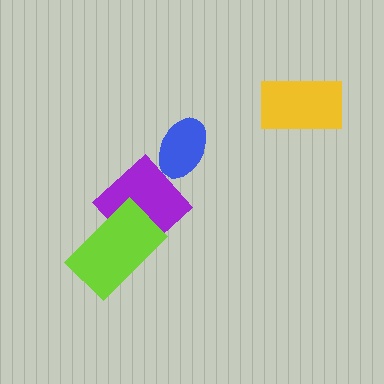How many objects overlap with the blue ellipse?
0 objects overlap with the blue ellipse.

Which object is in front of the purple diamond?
The lime rectangle is in front of the purple diamond.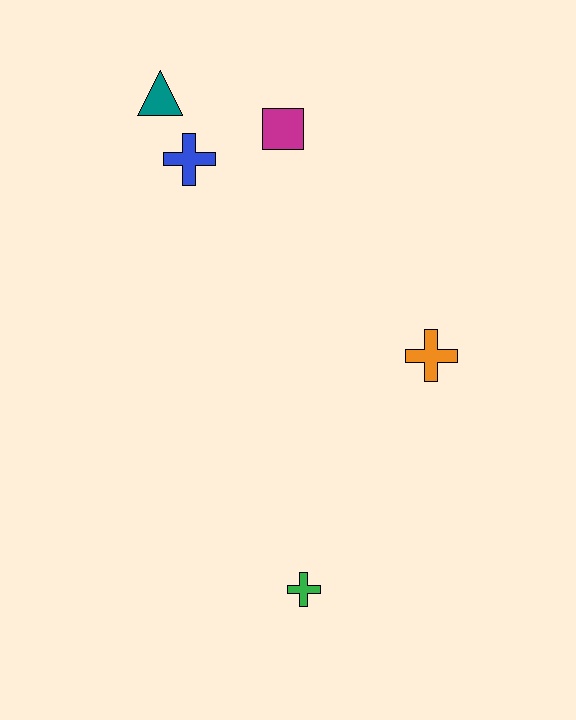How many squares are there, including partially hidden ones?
There is 1 square.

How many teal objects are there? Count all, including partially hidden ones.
There is 1 teal object.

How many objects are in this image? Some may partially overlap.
There are 5 objects.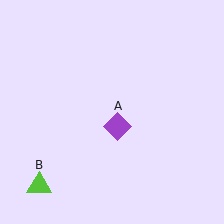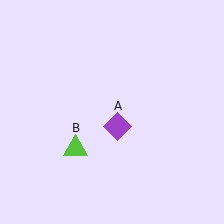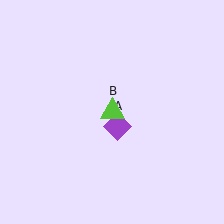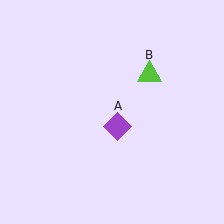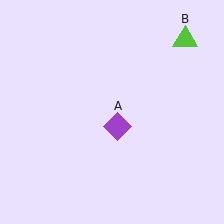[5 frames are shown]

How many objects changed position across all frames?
1 object changed position: lime triangle (object B).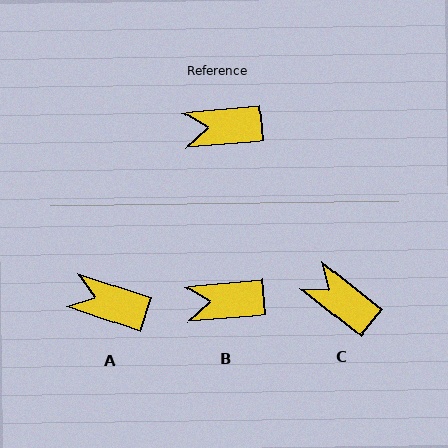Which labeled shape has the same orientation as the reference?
B.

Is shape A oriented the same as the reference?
No, it is off by about 24 degrees.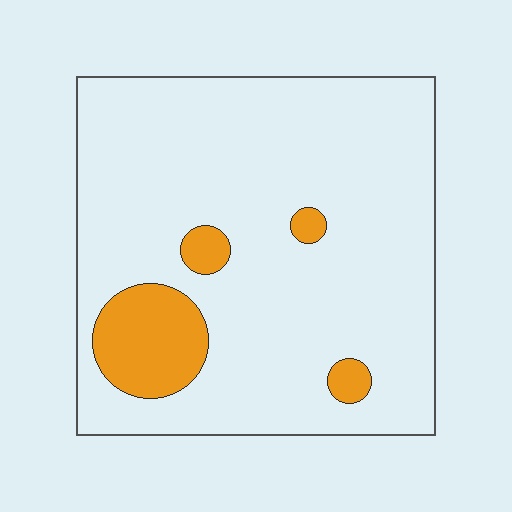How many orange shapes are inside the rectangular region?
4.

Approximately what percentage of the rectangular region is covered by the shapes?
Approximately 10%.